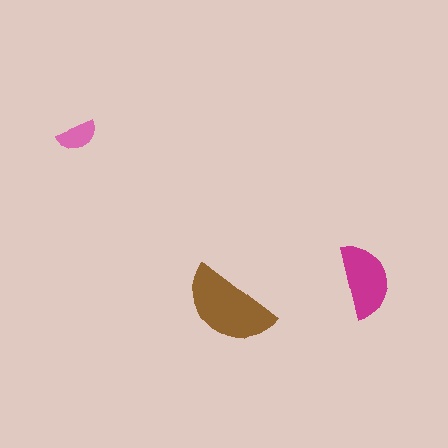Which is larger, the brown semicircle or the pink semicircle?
The brown one.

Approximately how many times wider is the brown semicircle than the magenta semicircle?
About 1.5 times wider.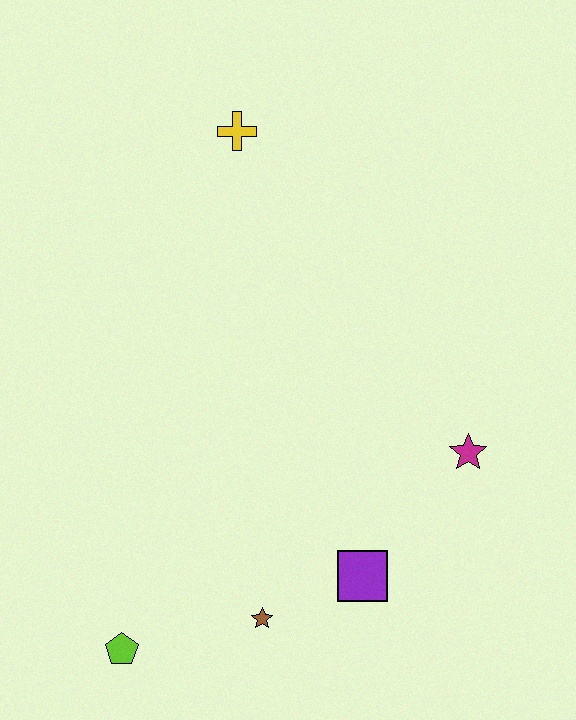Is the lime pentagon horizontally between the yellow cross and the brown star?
No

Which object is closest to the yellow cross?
The magenta star is closest to the yellow cross.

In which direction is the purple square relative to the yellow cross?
The purple square is below the yellow cross.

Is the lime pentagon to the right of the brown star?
No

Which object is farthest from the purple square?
The yellow cross is farthest from the purple square.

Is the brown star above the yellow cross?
No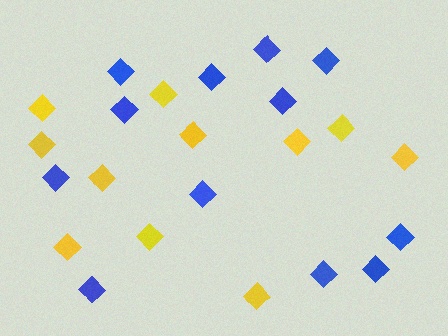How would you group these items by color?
There are 2 groups: one group of yellow diamonds (11) and one group of blue diamonds (12).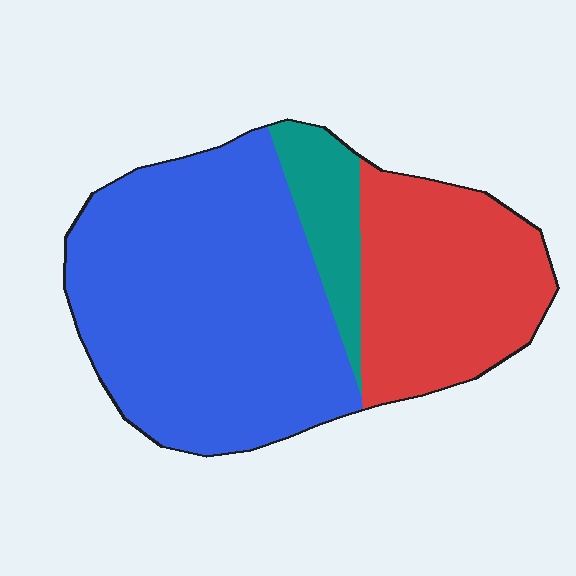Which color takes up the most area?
Blue, at roughly 60%.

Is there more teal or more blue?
Blue.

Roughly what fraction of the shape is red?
Red takes up between a sixth and a third of the shape.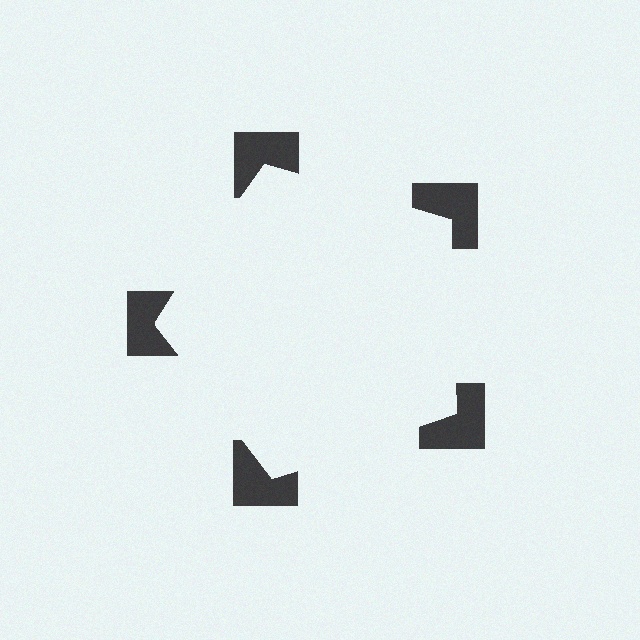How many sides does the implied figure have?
5 sides.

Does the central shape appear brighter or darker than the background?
It typically appears slightly brighter than the background, even though no actual brightness change is drawn.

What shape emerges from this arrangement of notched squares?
An illusory pentagon — its edges are inferred from the aligned wedge cuts in the notched squares, not physically drawn.